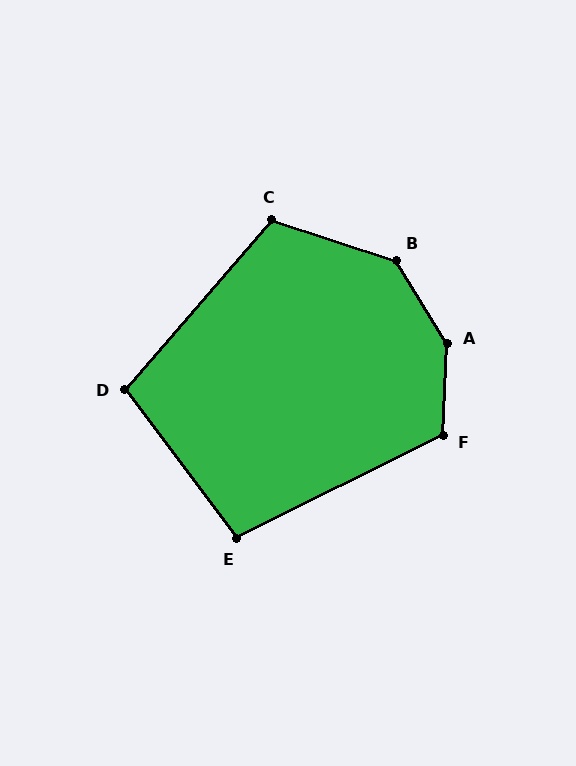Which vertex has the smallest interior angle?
E, at approximately 101 degrees.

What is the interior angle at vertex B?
Approximately 139 degrees (obtuse).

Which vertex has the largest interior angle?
A, at approximately 146 degrees.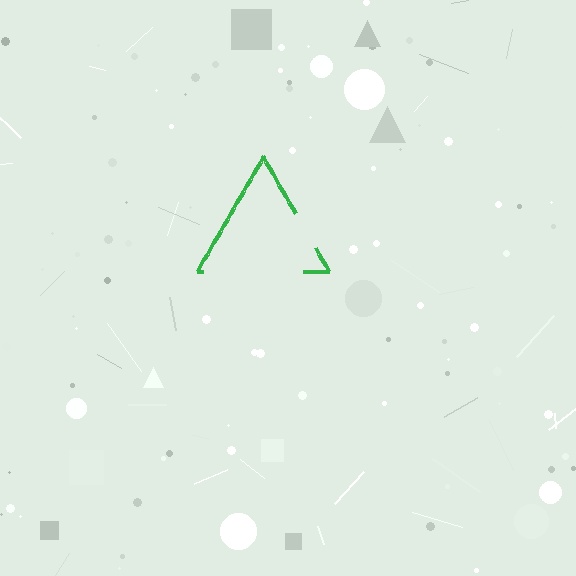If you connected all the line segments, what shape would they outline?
They would outline a triangle.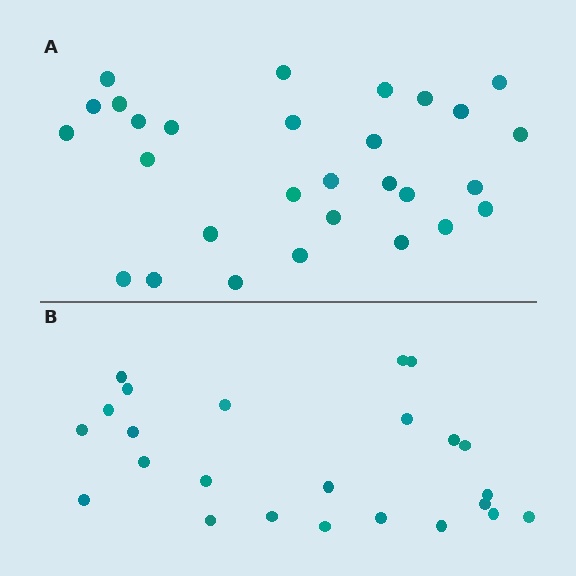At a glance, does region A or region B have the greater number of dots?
Region A (the top region) has more dots.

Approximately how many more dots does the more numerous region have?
Region A has about 5 more dots than region B.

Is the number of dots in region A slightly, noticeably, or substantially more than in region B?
Region A has only slightly more — the two regions are fairly close. The ratio is roughly 1.2 to 1.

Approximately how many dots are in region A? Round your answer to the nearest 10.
About 30 dots. (The exact count is 29, which rounds to 30.)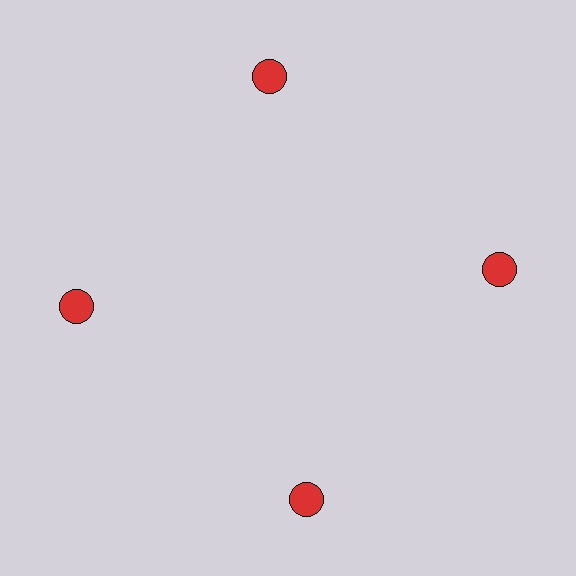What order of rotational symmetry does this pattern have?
This pattern has 4-fold rotational symmetry.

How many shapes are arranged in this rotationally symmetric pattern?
There are 4 shapes, arranged in 4 groups of 1.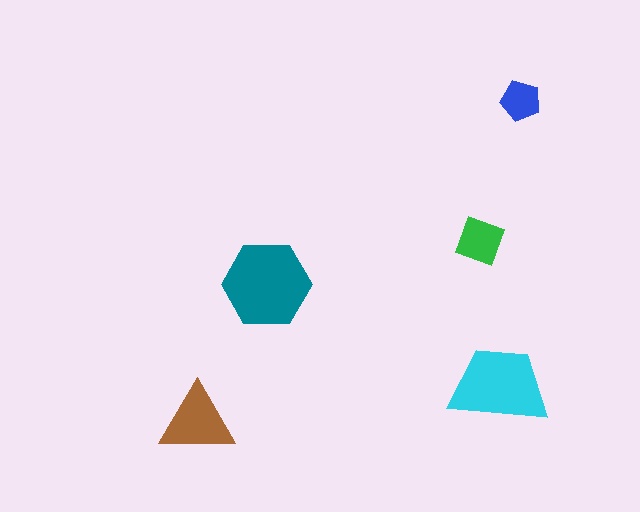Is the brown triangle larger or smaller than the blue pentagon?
Larger.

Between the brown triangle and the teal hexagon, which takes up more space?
The teal hexagon.